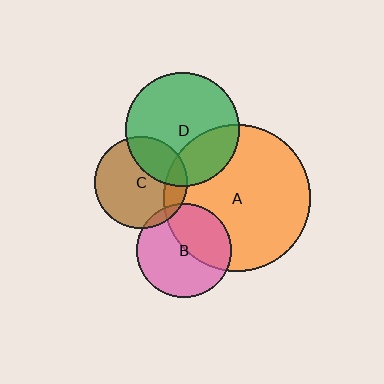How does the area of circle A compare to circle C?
Approximately 2.5 times.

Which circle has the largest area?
Circle A (orange).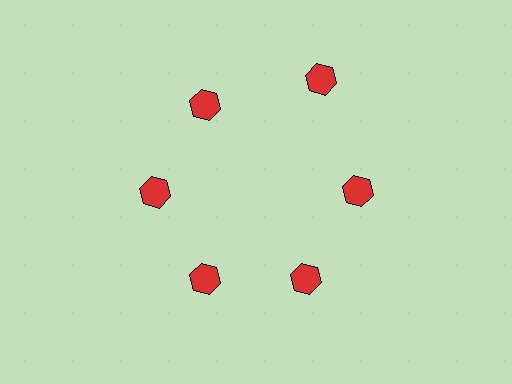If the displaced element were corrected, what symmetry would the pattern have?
It would have 6-fold rotational symmetry — the pattern would map onto itself every 60 degrees.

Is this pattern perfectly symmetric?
No. The 6 red hexagons are arranged in a ring, but one element near the 1 o'clock position is pushed outward from the center, breaking the 6-fold rotational symmetry.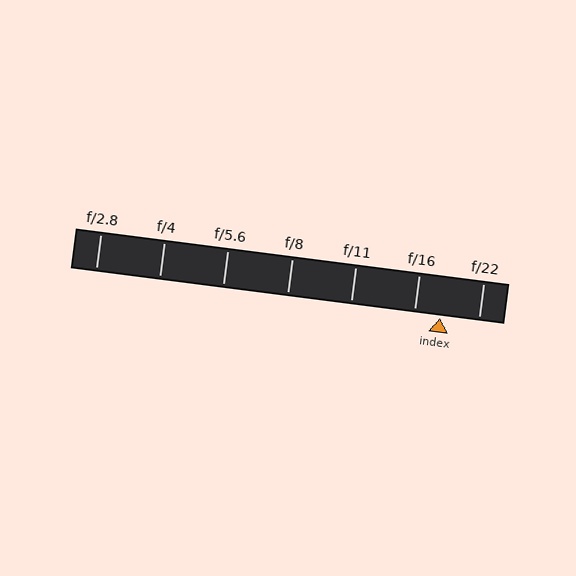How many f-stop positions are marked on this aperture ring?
There are 7 f-stop positions marked.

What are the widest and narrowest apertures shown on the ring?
The widest aperture shown is f/2.8 and the narrowest is f/22.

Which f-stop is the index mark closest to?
The index mark is closest to f/16.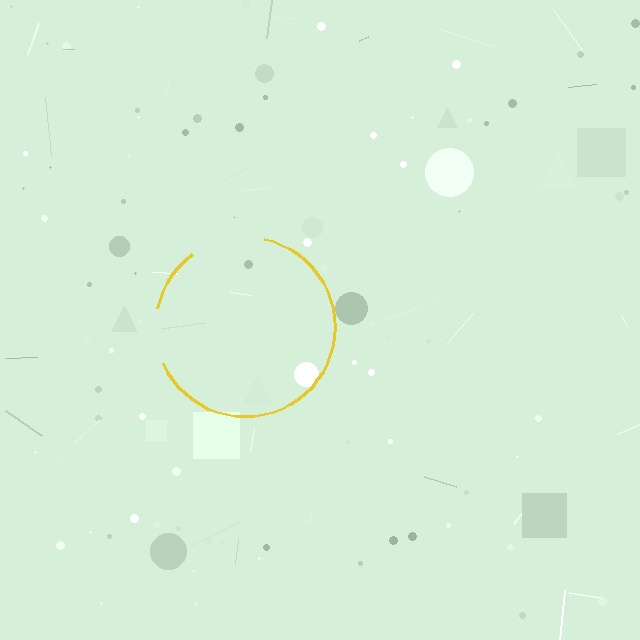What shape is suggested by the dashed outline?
The dashed outline suggests a circle.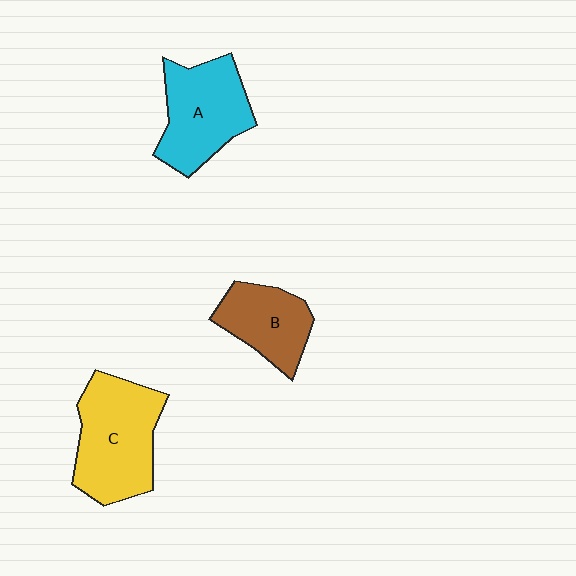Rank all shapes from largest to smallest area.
From largest to smallest: C (yellow), A (cyan), B (brown).